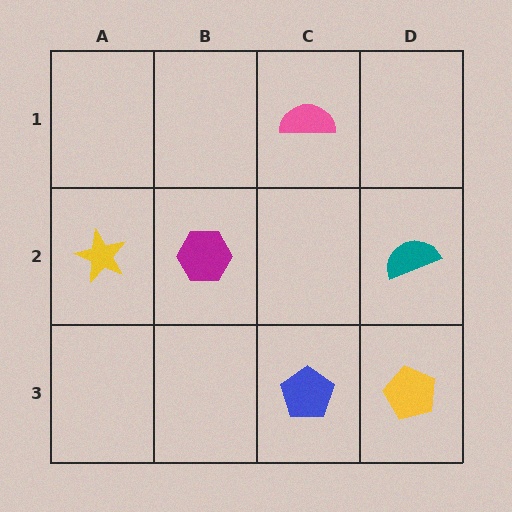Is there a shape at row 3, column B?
No, that cell is empty.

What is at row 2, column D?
A teal semicircle.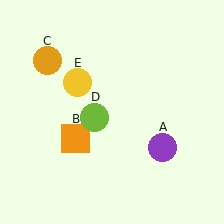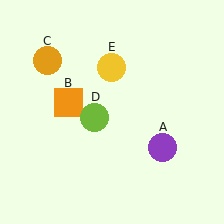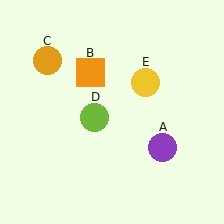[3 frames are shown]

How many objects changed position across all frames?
2 objects changed position: orange square (object B), yellow circle (object E).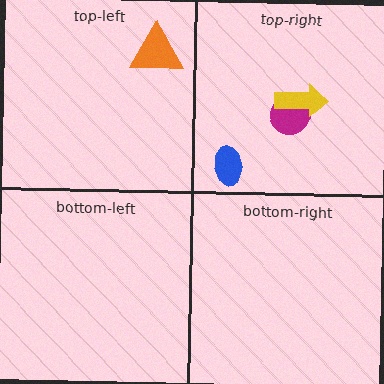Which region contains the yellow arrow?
The top-right region.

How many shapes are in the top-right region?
3.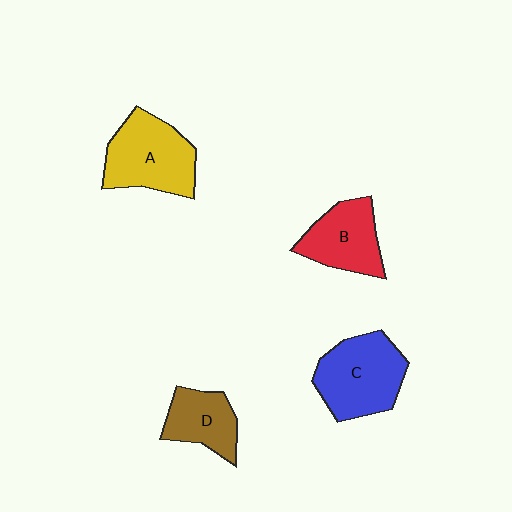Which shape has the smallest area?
Shape D (brown).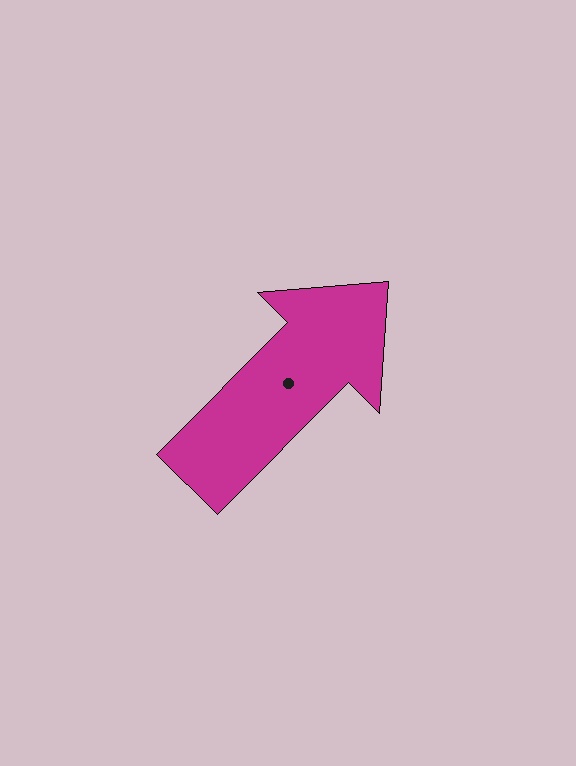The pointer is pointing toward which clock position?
Roughly 1 o'clock.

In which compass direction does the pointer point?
Northeast.